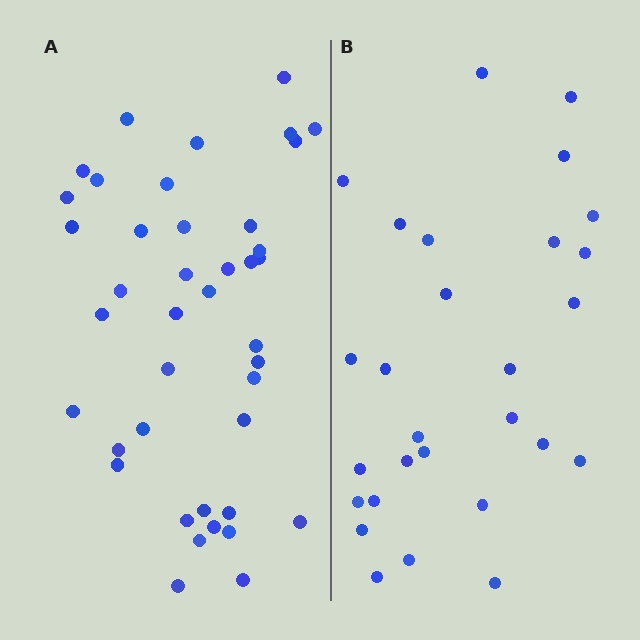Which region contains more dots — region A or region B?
Region A (the left region) has more dots.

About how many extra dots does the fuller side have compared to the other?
Region A has approximately 15 more dots than region B.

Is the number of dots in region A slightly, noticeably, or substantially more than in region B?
Region A has substantially more. The ratio is roughly 1.5 to 1.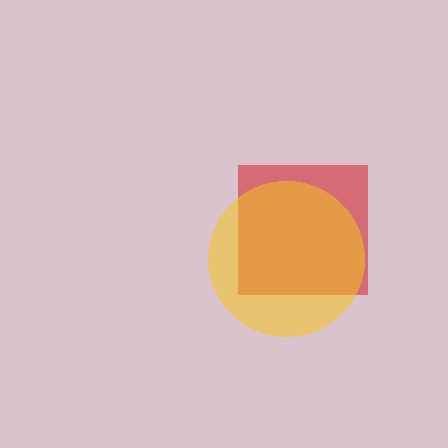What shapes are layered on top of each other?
The layered shapes are: a red square, a yellow circle.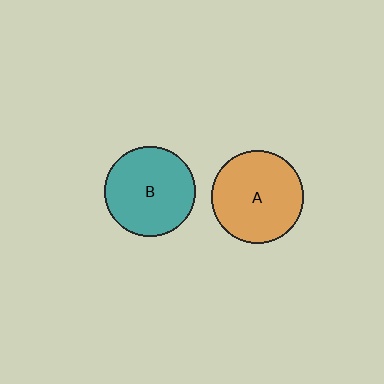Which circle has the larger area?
Circle A (orange).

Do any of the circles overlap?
No, none of the circles overlap.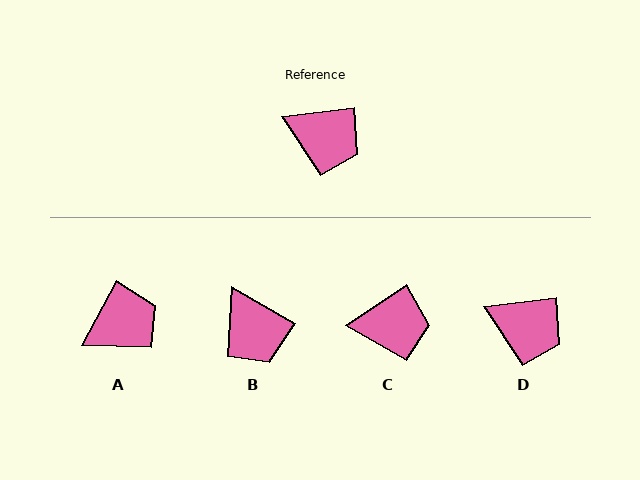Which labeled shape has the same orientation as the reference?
D.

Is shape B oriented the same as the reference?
No, it is off by about 37 degrees.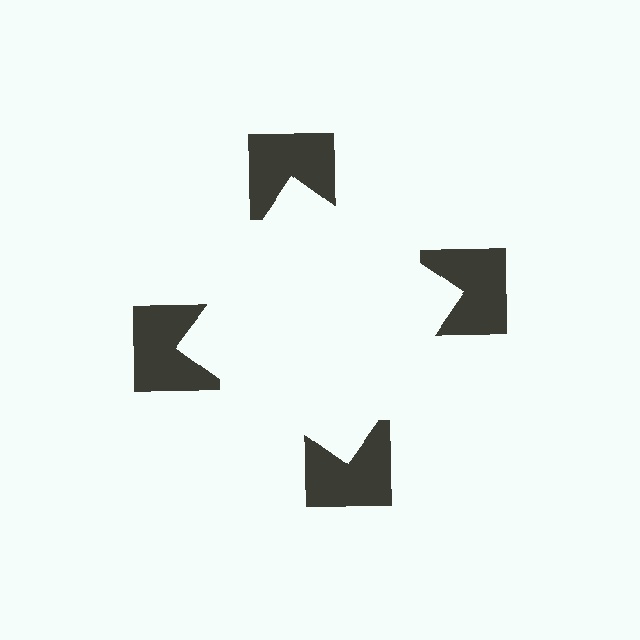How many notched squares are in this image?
There are 4 — one at each vertex of the illusory square.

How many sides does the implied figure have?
4 sides.